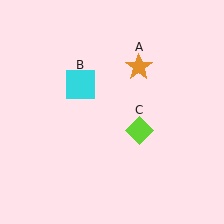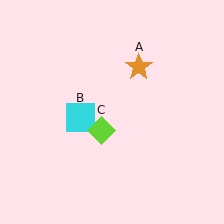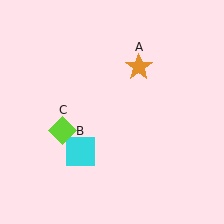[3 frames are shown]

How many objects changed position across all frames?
2 objects changed position: cyan square (object B), lime diamond (object C).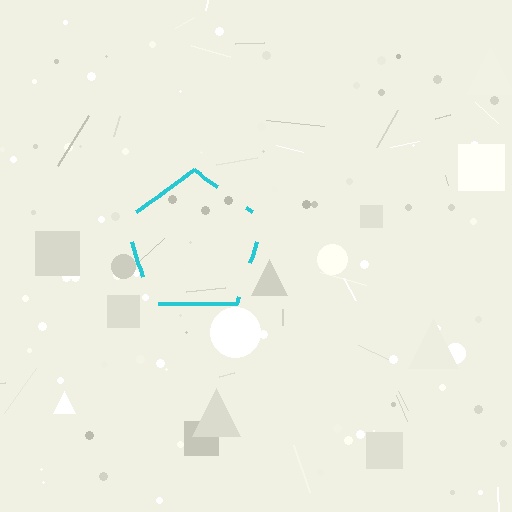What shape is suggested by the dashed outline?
The dashed outline suggests a pentagon.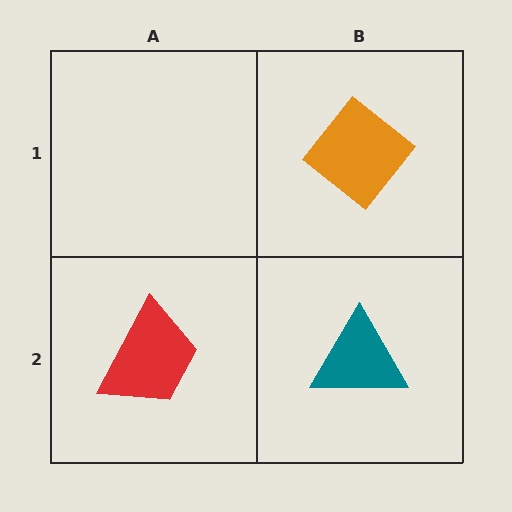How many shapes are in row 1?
1 shape.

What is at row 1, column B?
An orange diamond.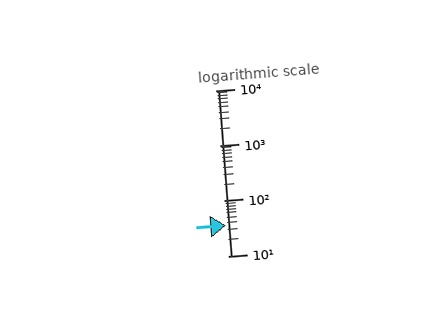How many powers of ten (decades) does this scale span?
The scale spans 3 decades, from 10 to 10000.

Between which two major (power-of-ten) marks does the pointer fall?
The pointer is between 10 and 100.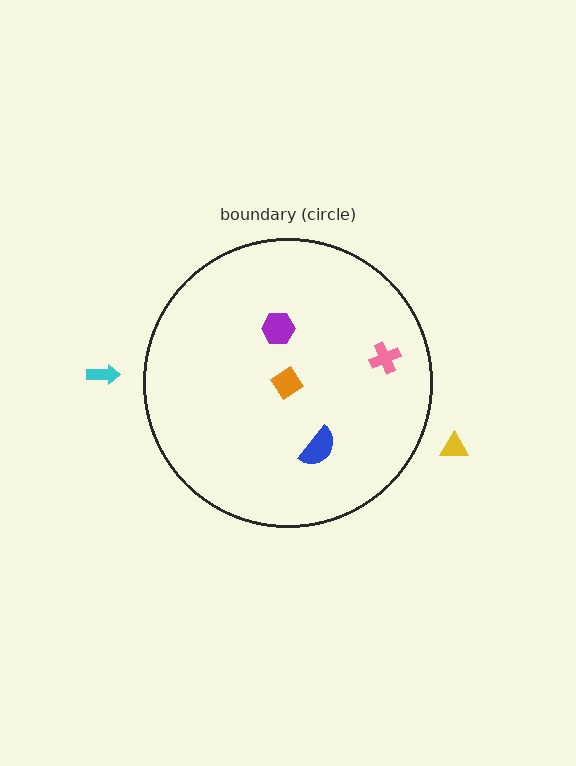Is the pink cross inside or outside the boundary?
Inside.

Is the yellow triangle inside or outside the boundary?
Outside.